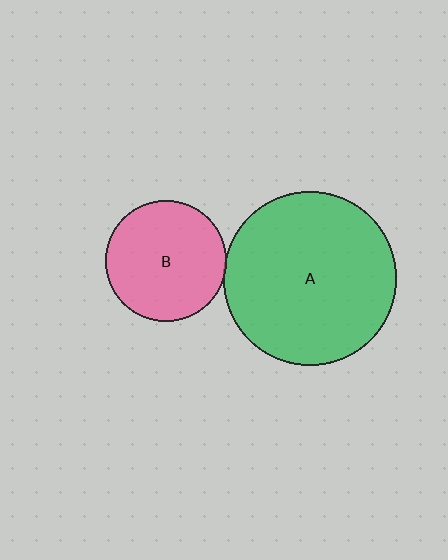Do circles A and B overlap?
Yes.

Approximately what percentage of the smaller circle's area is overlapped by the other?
Approximately 5%.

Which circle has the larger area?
Circle A (green).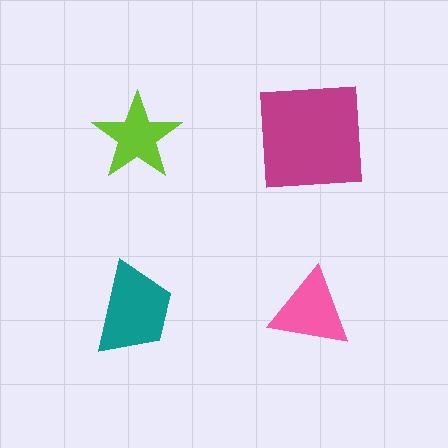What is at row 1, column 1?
A lime star.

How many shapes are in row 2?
2 shapes.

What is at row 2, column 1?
A teal trapezoid.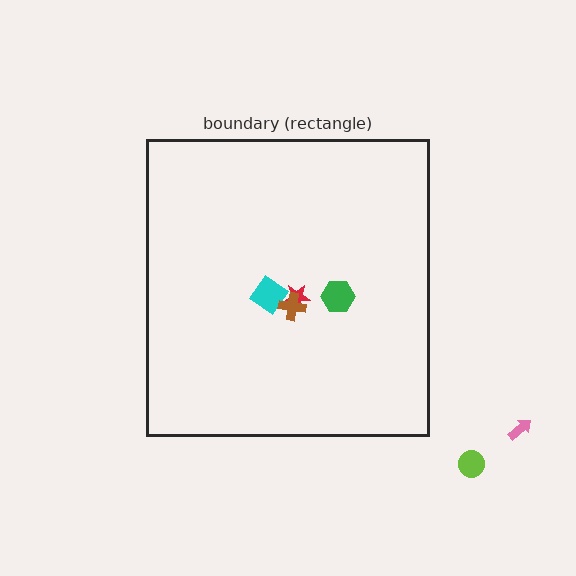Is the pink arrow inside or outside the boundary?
Outside.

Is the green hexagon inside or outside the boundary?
Inside.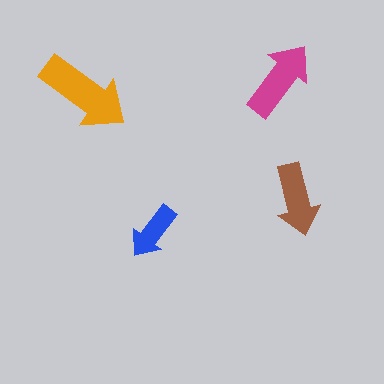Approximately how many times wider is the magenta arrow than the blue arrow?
About 1.5 times wider.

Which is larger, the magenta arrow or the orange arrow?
The orange one.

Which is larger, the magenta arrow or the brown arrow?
The magenta one.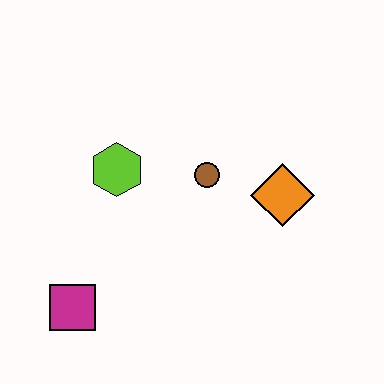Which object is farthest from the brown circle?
The magenta square is farthest from the brown circle.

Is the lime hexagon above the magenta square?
Yes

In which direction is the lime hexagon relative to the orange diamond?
The lime hexagon is to the left of the orange diamond.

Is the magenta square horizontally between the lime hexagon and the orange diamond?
No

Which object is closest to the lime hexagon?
The brown circle is closest to the lime hexagon.